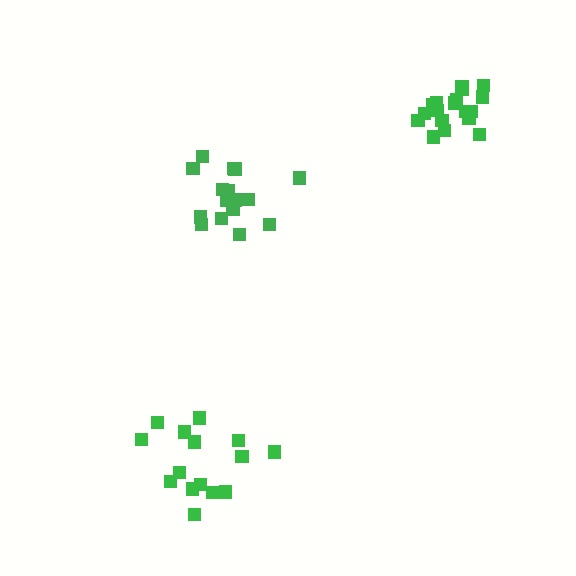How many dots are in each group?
Group 1: 20 dots, Group 2: 16 dots, Group 3: 15 dots (51 total).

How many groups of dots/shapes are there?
There are 3 groups.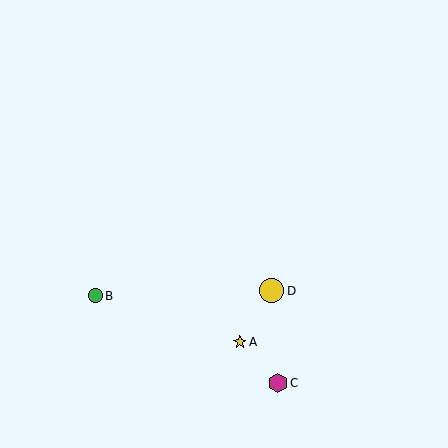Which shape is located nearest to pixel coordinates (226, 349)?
The yellow star (labeled A) at (240, 342) is nearest to that location.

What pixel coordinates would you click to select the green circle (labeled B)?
Click at (95, 296) to select the green circle B.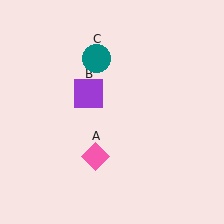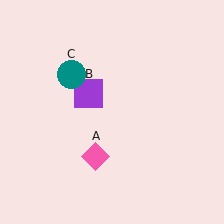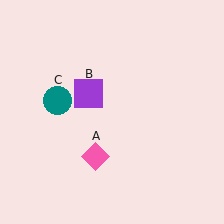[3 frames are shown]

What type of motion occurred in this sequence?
The teal circle (object C) rotated counterclockwise around the center of the scene.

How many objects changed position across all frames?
1 object changed position: teal circle (object C).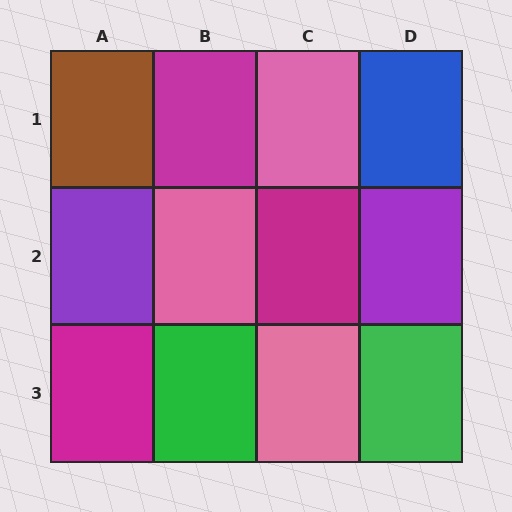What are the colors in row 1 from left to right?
Brown, magenta, pink, blue.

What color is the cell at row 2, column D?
Purple.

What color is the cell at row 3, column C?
Pink.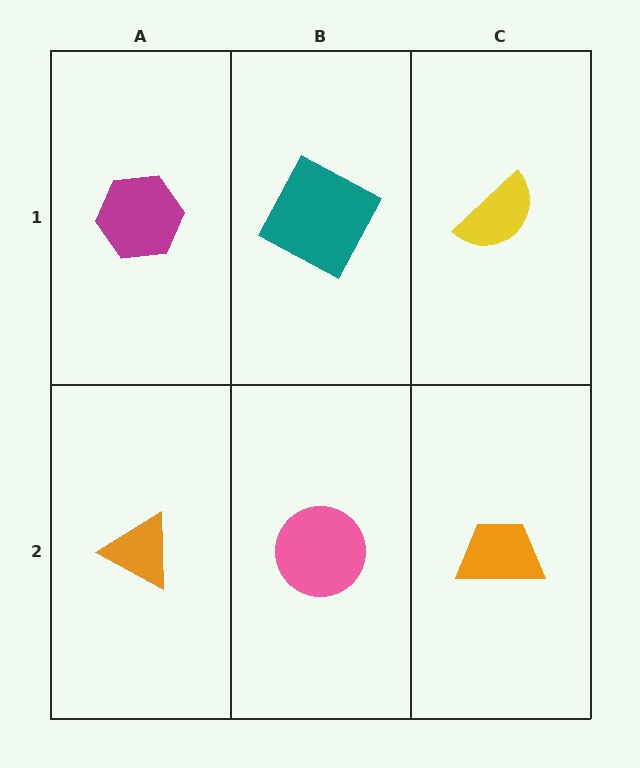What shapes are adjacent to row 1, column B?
A pink circle (row 2, column B), a magenta hexagon (row 1, column A), a yellow semicircle (row 1, column C).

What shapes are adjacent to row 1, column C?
An orange trapezoid (row 2, column C), a teal square (row 1, column B).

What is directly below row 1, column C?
An orange trapezoid.